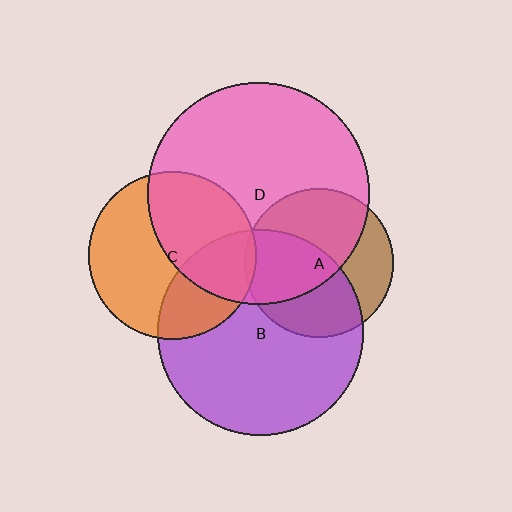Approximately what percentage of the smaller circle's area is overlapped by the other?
Approximately 45%.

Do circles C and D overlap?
Yes.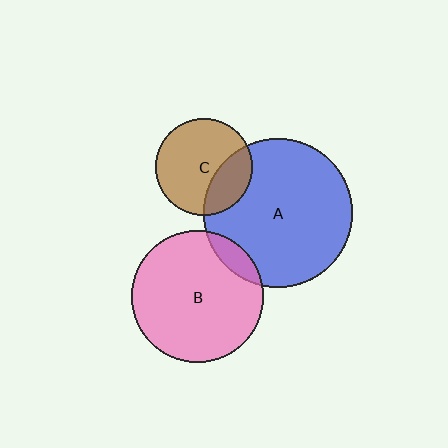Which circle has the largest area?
Circle A (blue).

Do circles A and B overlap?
Yes.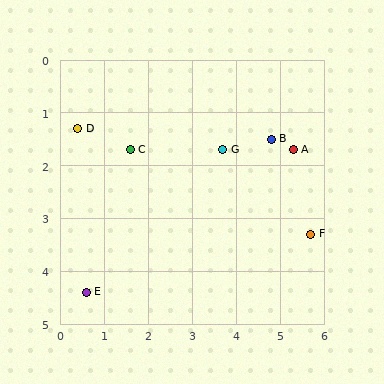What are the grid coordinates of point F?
Point F is at approximately (5.7, 3.3).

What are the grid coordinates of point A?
Point A is at approximately (5.3, 1.7).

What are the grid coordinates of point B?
Point B is at approximately (4.8, 1.5).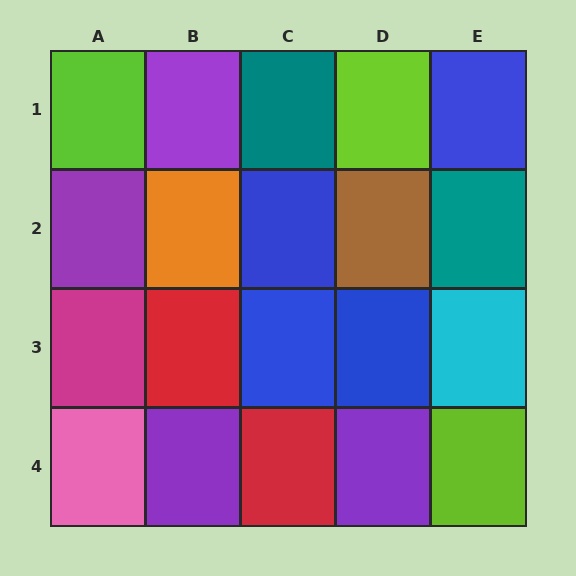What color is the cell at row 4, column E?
Lime.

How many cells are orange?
1 cell is orange.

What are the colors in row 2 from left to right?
Purple, orange, blue, brown, teal.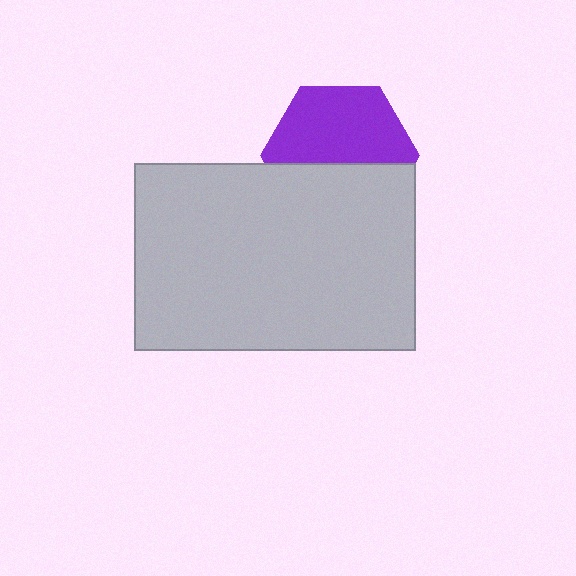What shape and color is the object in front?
The object in front is a light gray rectangle.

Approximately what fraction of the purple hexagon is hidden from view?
Roughly 43% of the purple hexagon is hidden behind the light gray rectangle.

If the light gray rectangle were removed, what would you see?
You would see the complete purple hexagon.